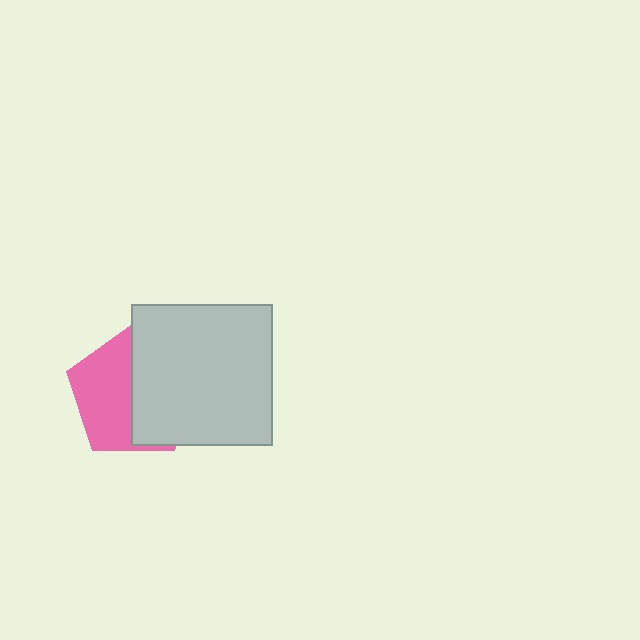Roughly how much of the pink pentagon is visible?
About half of it is visible (roughly 50%).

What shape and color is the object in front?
The object in front is a light gray square.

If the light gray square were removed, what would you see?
You would see the complete pink pentagon.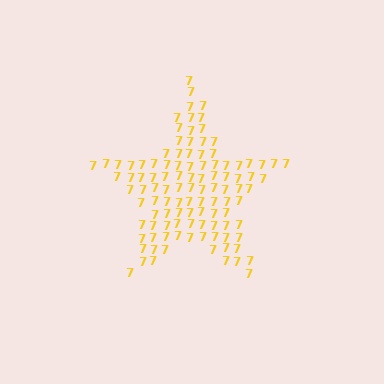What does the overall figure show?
The overall figure shows a star.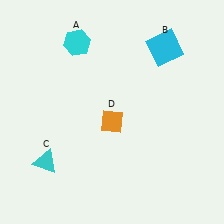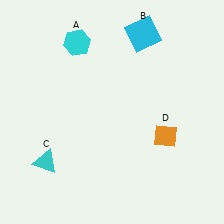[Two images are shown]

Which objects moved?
The objects that moved are: the cyan square (B), the orange diamond (D).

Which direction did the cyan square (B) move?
The cyan square (B) moved left.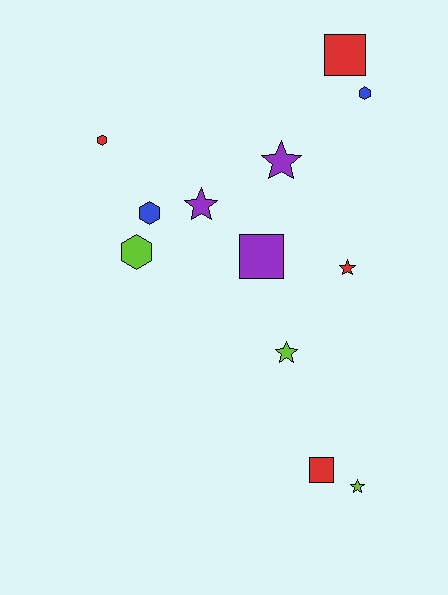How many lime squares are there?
There are no lime squares.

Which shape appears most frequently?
Star, with 5 objects.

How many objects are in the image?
There are 12 objects.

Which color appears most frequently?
Red, with 4 objects.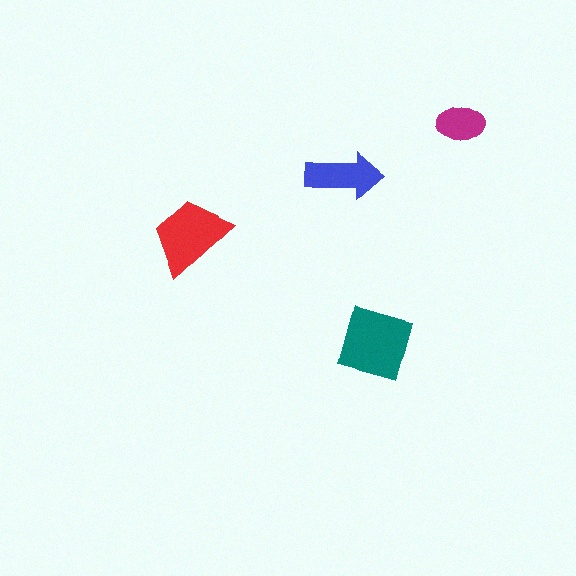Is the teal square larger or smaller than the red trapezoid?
Larger.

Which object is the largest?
The teal square.